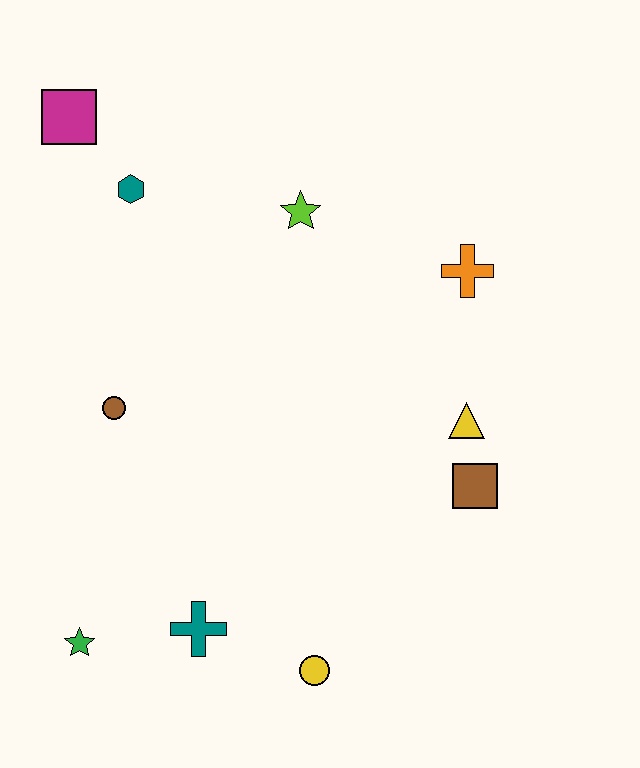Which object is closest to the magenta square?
The teal hexagon is closest to the magenta square.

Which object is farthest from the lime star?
The green star is farthest from the lime star.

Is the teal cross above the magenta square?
No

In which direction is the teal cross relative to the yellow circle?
The teal cross is to the left of the yellow circle.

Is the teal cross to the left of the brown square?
Yes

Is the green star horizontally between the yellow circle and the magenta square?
Yes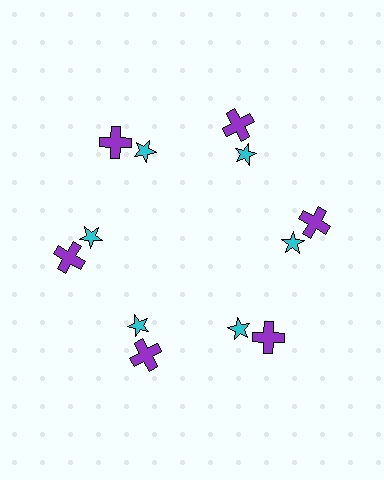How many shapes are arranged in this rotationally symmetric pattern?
There are 12 shapes, arranged in 6 groups of 2.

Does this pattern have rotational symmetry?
Yes, this pattern has 6-fold rotational symmetry. It looks the same after rotating 60 degrees around the center.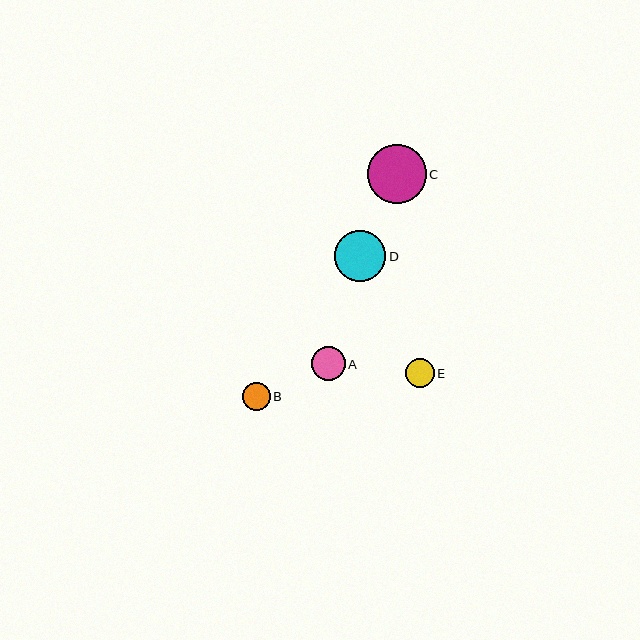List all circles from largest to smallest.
From largest to smallest: C, D, A, E, B.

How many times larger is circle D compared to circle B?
Circle D is approximately 1.9 times the size of circle B.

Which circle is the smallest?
Circle B is the smallest with a size of approximately 28 pixels.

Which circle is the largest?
Circle C is the largest with a size of approximately 59 pixels.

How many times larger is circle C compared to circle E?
Circle C is approximately 2.0 times the size of circle E.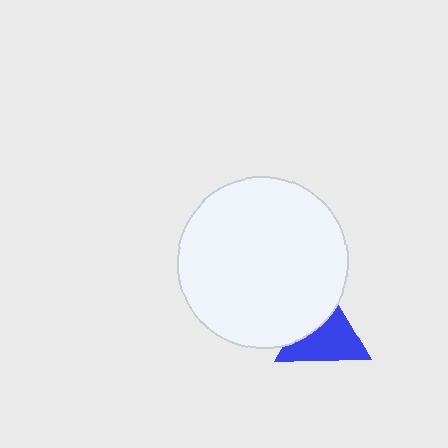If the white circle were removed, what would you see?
You would see the complete blue triangle.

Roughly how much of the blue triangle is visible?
About half of it is visible (roughly 64%).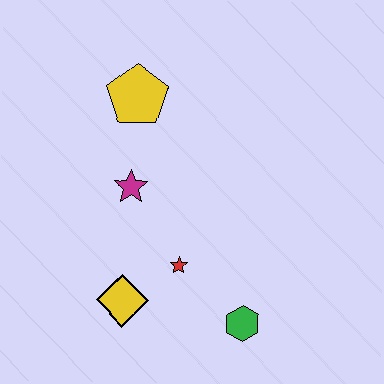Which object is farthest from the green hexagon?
The yellow pentagon is farthest from the green hexagon.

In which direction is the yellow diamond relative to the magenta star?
The yellow diamond is below the magenta star.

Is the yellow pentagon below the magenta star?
No